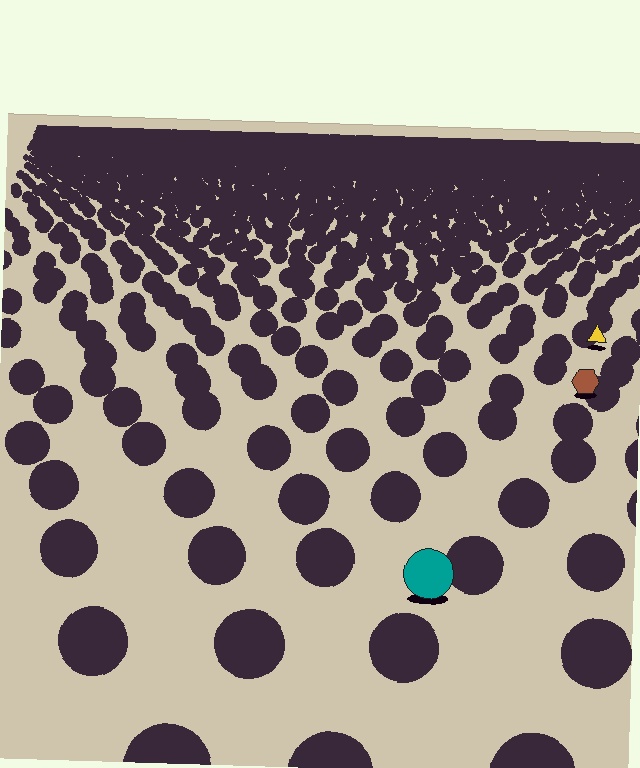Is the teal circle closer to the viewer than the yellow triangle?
Yes. The teal circle is closer — you can tell from the texture gradient: the ground texture is coarser near it.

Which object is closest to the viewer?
The teal circle is closest. The texture marks near it are larger and more spread out.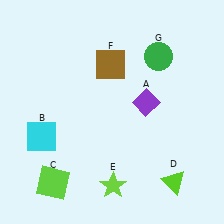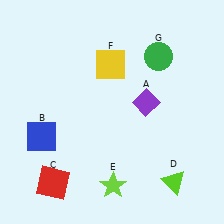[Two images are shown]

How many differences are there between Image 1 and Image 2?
There are 3 differences between the two images.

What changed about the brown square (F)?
In Image 1, F is brown. In Image 2, it changed to yellow.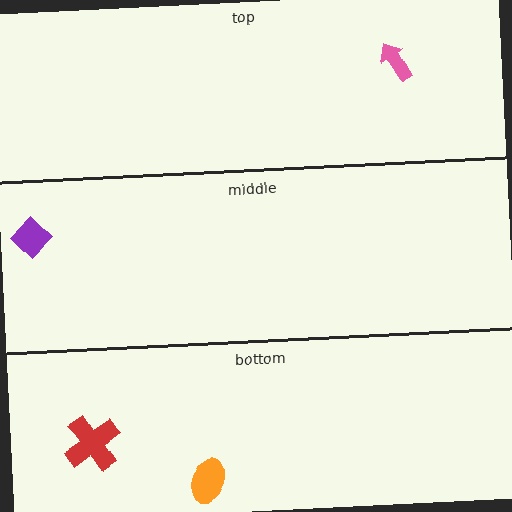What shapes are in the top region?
The pink arrow.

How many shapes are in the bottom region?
2.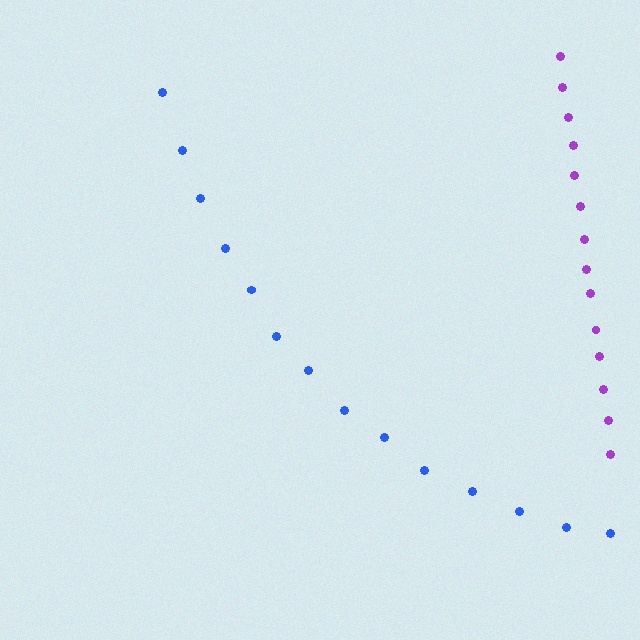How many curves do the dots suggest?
There are 2 distinct paths.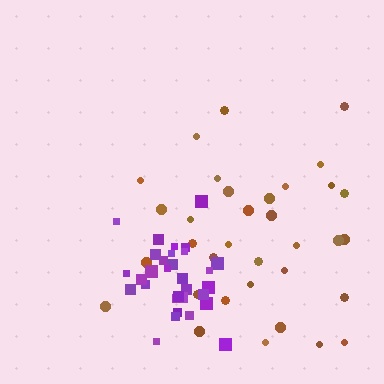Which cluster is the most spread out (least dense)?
Brown.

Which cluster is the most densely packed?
Purple.